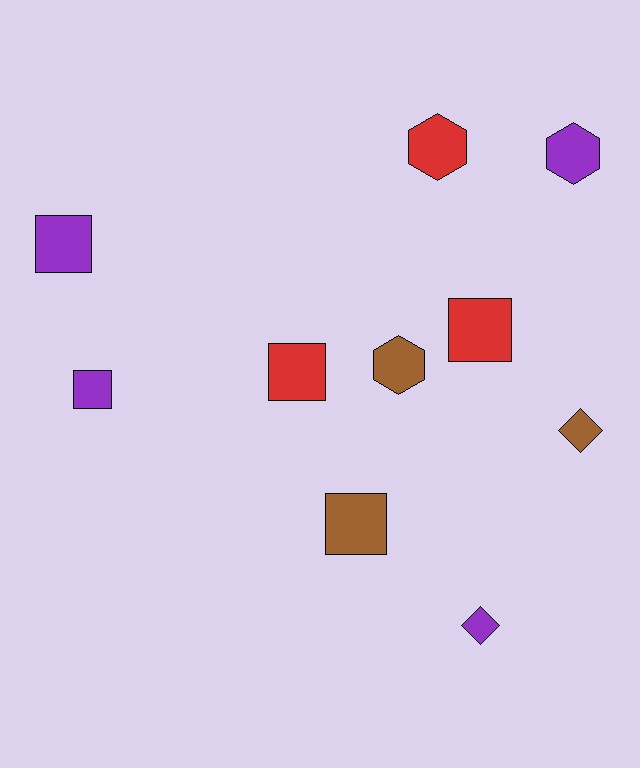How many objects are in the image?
There are 10 objects.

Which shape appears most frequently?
Square, with 5 objects.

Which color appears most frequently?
Purple, with 4 objects.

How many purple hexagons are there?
There is 1 purple hexagon.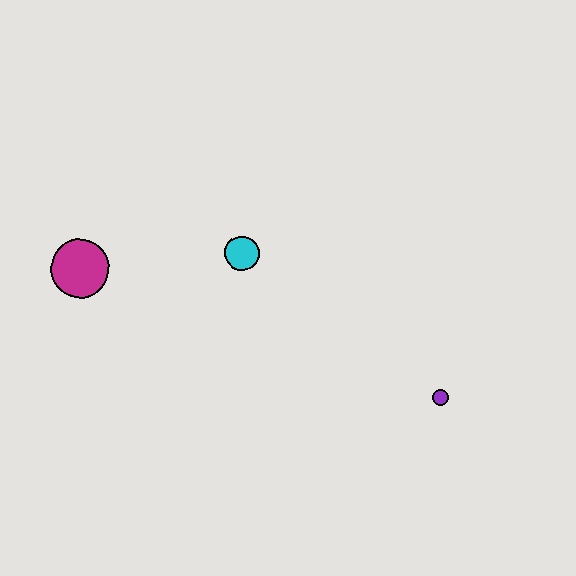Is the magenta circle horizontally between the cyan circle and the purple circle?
No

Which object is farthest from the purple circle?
The magenta circle is farthest from the purple circle.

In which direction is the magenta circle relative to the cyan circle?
The magenta circle is to the left of the cyan circle.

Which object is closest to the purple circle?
The cyan circle is closest to the purple circle.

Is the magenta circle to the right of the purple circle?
No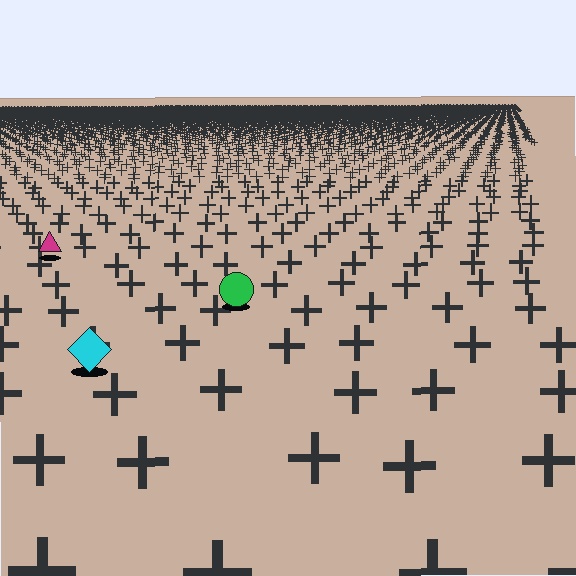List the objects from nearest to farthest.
From nearest to farthest: the cyan diamond, the green circle, the magenta triangle.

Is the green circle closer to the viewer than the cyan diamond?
No. The cyan diamond is closer — you can tell from the texture gradient: the ground texture is coarser near it.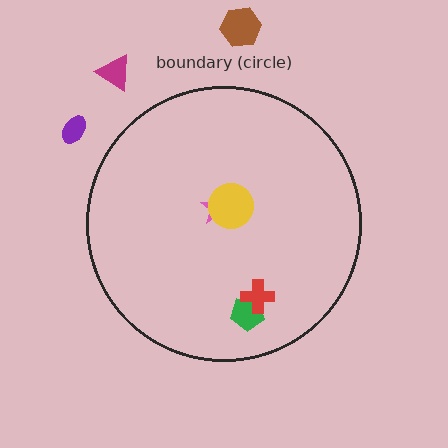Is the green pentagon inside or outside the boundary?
Inside.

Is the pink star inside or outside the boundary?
Inside.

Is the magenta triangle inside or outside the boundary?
Outside.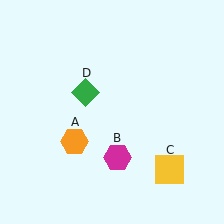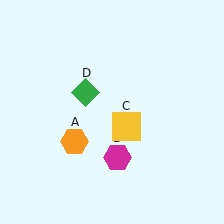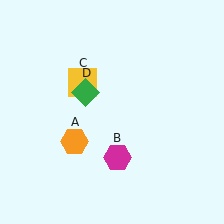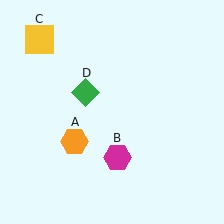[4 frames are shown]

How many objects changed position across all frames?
1 object changed position: yellow square (object C).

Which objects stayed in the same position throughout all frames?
Orange hexagon (object A) and magenta hexagon (object B) and green diamond (object D) remained stationary.